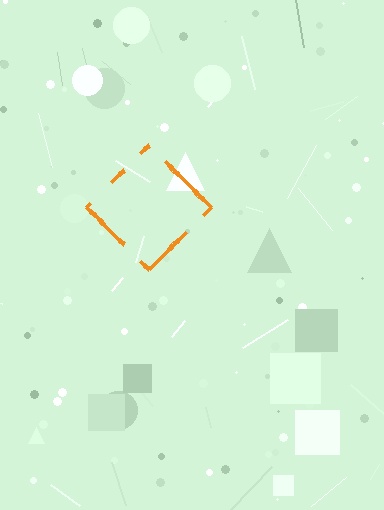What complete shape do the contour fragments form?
The contour fragments form a diamond.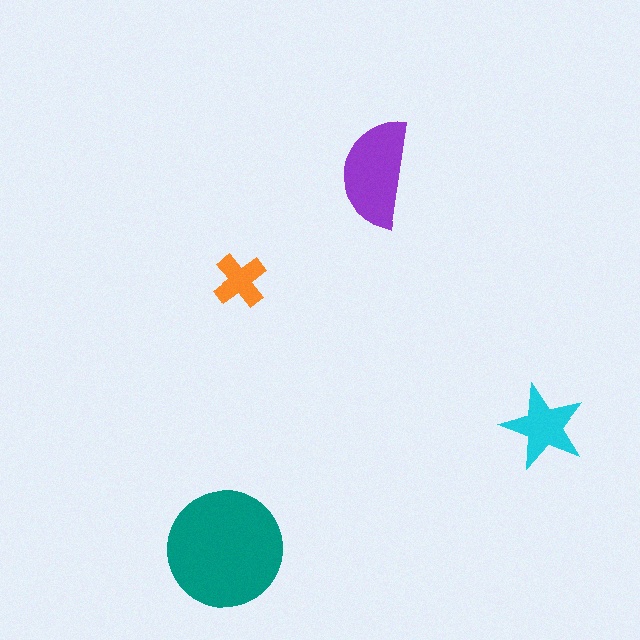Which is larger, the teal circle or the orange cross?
The teal circle.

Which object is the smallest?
The orange cross.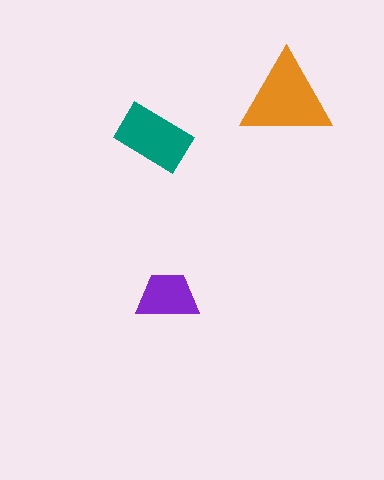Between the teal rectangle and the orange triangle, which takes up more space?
The orange triangle.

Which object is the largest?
The orange triangle.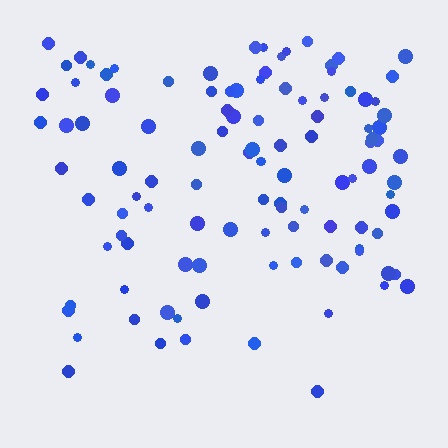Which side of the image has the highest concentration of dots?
The top.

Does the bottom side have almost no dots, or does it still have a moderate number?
Still a moderate number, just noticeably fewer than the top.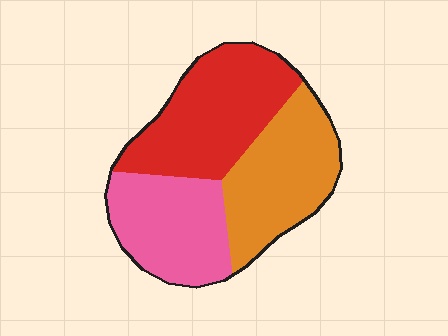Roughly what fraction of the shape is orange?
Orange covers around 35% of the shape.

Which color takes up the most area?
Red, at roughly 40%.